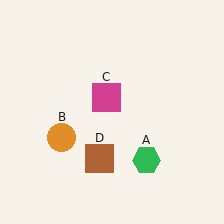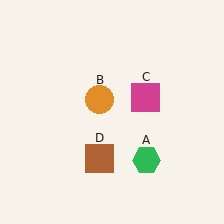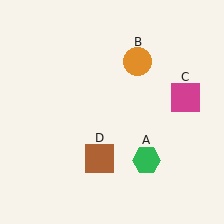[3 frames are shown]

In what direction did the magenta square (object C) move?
The magenta square (object C) moved right.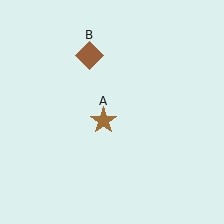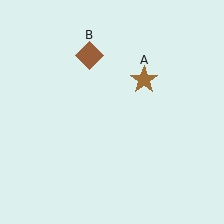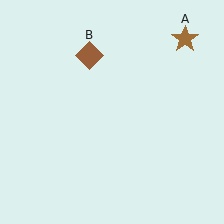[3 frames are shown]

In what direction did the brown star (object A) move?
The brown star (object A) moved up and to the right.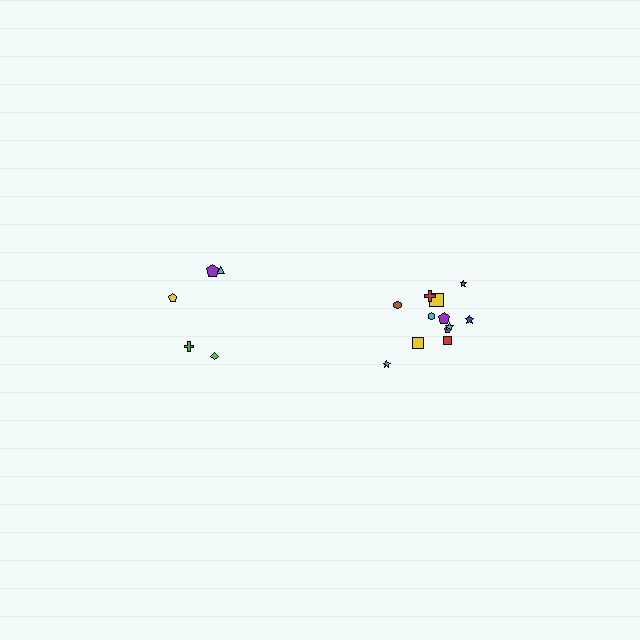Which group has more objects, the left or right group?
The right group.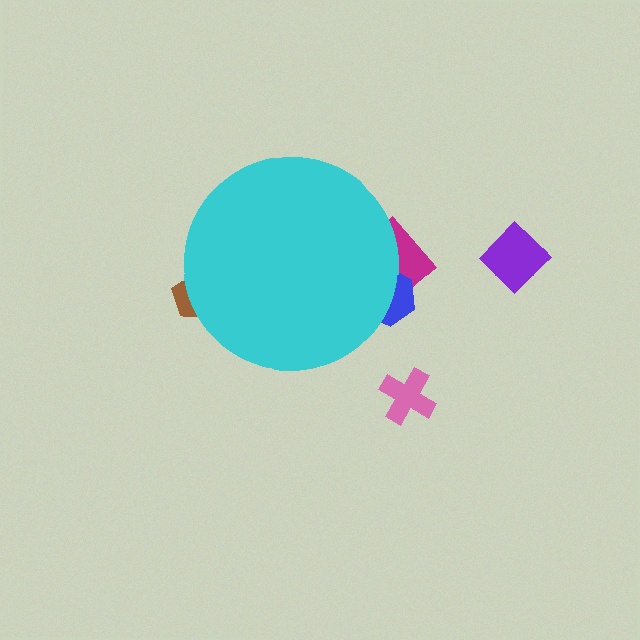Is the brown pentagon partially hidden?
Yes, the brown pentagon is partially hidden behind the cyan circle.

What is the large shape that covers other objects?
A cyan circle.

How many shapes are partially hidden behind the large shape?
3 shapes are partially hidden.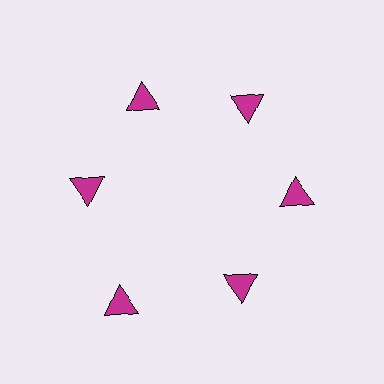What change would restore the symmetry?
The symmetry would be restored by moving it inward, back onto the ring so that all 6 triangles sit at equal angles and equal distance from the center.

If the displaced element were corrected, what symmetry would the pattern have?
It would have 6-fold rotational symmetry — the pattern would map onto itself every 60 degrees.